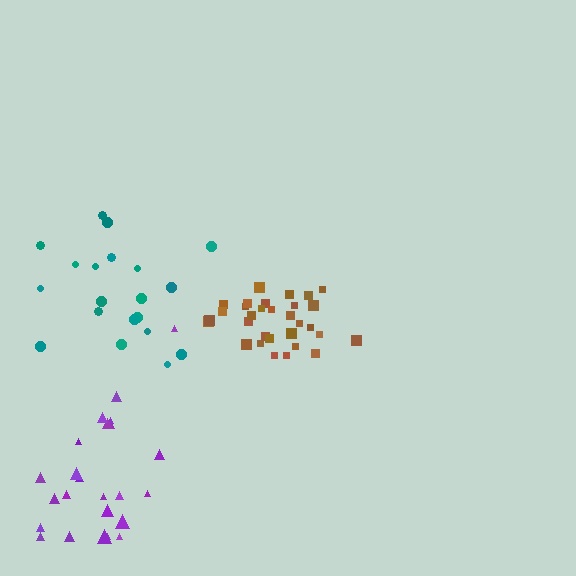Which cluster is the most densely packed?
Brown.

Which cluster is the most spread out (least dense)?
Teal.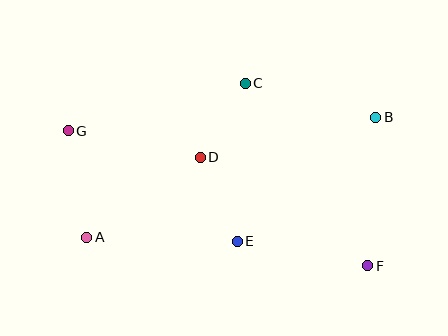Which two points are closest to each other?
Points C and D are closest to each other.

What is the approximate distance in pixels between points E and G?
The distance between E and G is approximately 202 pixels.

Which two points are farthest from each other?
Points F and G are farthest from each other.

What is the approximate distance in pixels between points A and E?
The distance between A and E is approximately 151 pixels.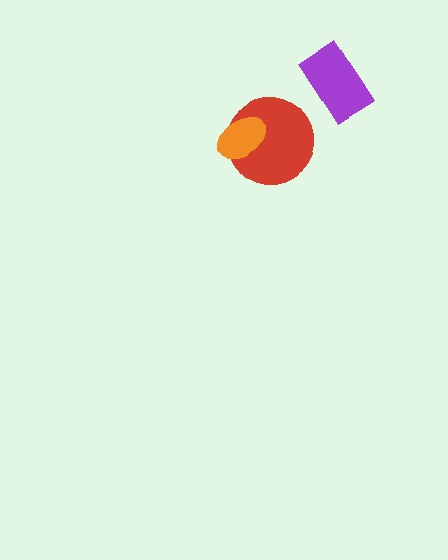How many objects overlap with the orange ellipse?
1 object overlaps with the orange ellipse.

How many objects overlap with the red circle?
1 object overlaps with the red circle.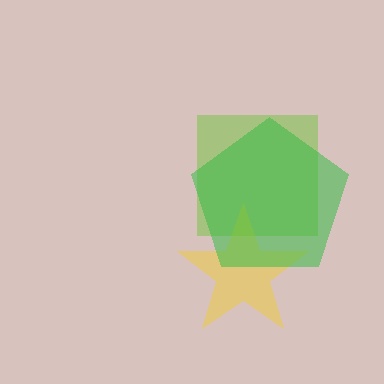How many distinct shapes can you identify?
There are 3 distinct shapes: a lime square, a yellow star, a green pentagon.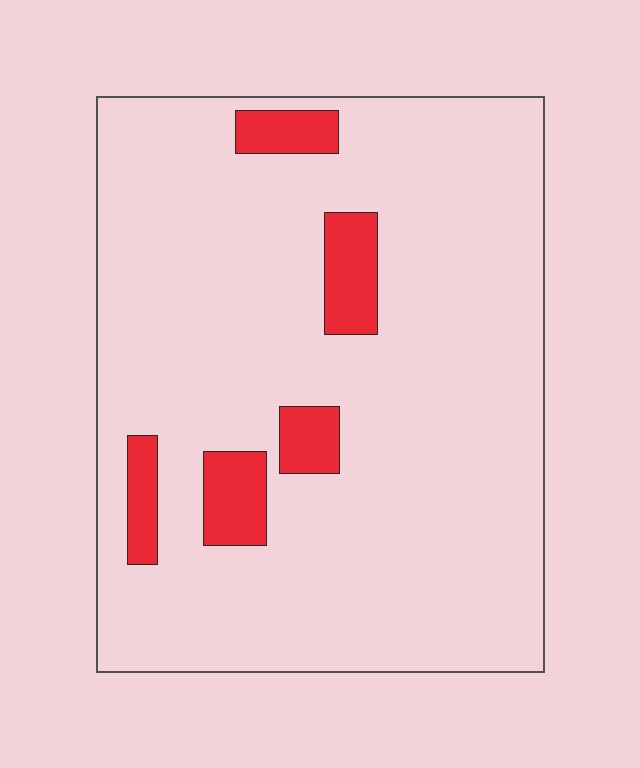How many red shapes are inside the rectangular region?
5.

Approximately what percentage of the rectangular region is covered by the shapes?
Approximately 10%.